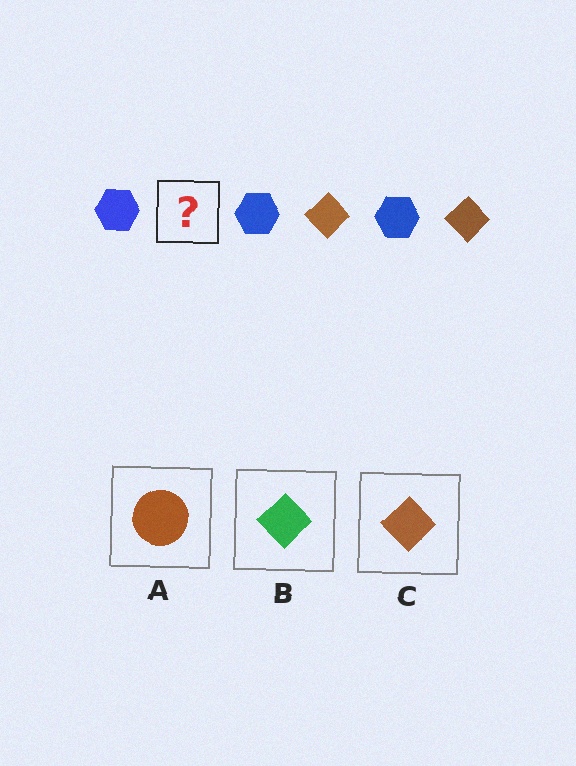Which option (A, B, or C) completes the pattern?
C.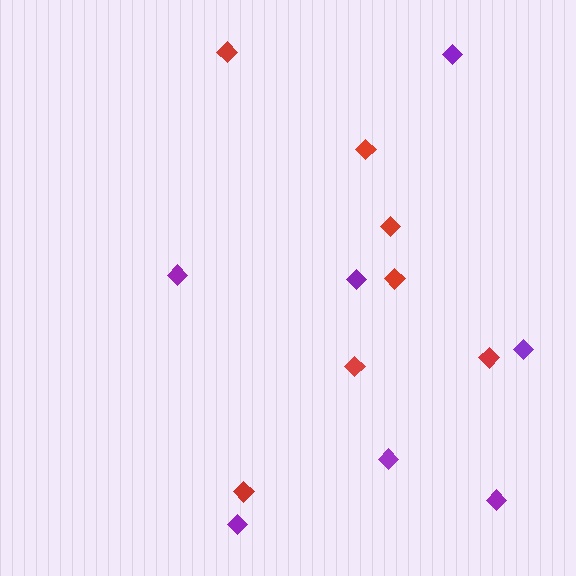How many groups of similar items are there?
There are 2 groups: one group of red diamonds (7) and one group of purple diamonds (7).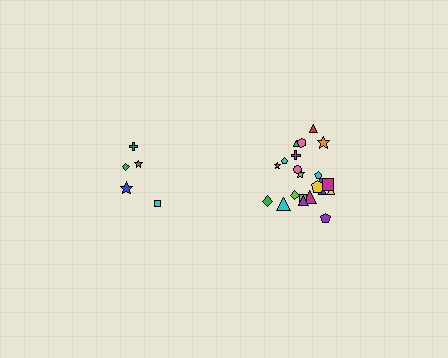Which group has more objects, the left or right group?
The right group.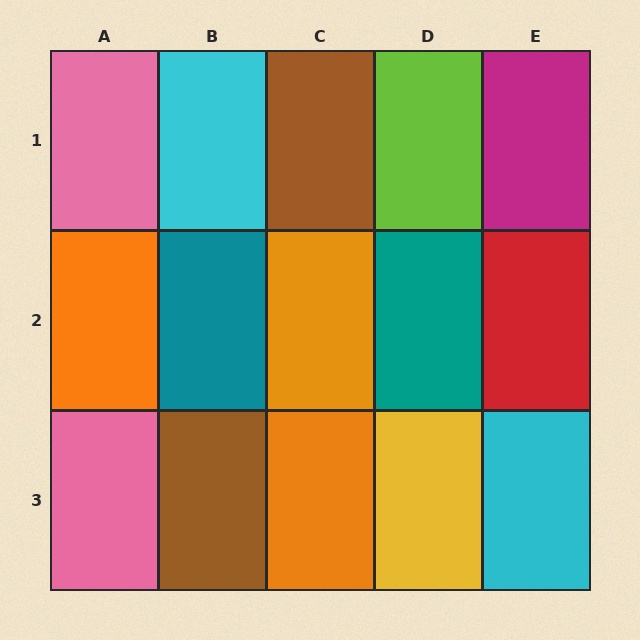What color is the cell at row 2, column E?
Red.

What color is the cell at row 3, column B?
Brown.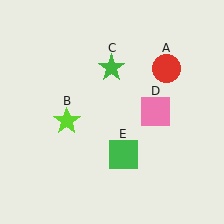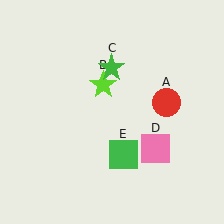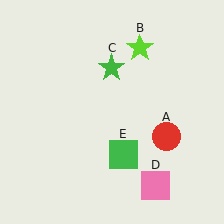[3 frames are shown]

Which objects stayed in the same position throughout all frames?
Green star (object C) and green square (object E) remained stationary.